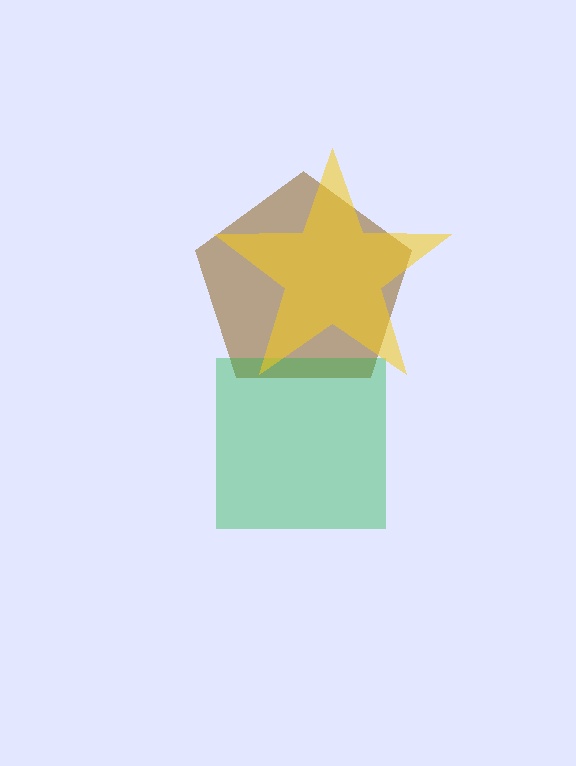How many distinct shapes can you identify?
There are 3 distinct shapes: a brown pentagon, a green square, a yellow star.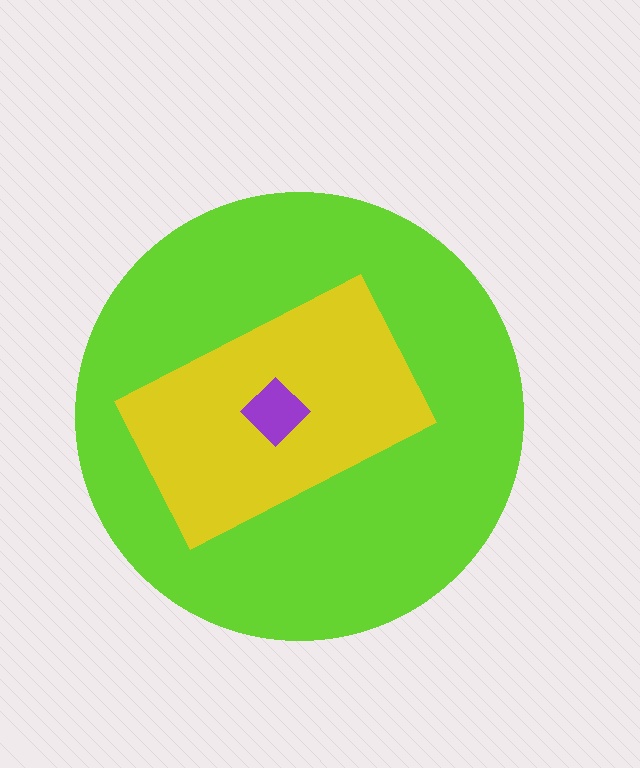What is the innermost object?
The purple diamond.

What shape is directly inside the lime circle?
The yellow rectangle.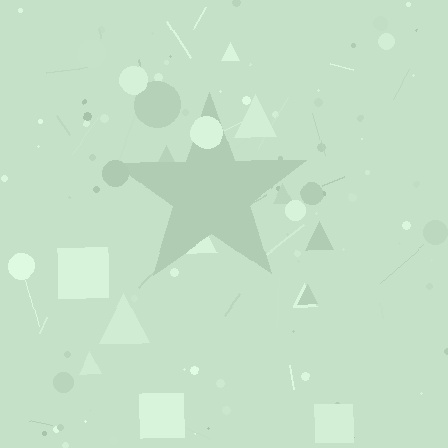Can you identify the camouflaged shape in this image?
The camouflaged shape is a star.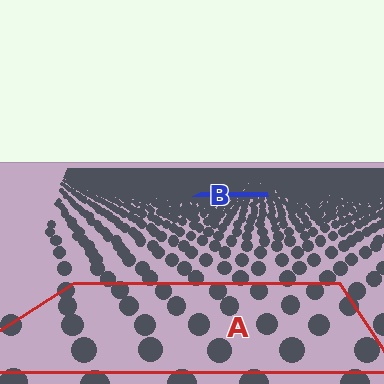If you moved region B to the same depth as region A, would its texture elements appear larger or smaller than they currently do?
They would appear larger. At a closer depth, the same texture elements are projected at a bigger on-screen size.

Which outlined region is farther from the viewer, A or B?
Region B is farther from the viewer — the texture elements inside it appear smaller and more densely packed.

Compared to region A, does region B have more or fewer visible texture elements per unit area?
Region B has more texture elements per unit area — they are packed more densely because it is farther away.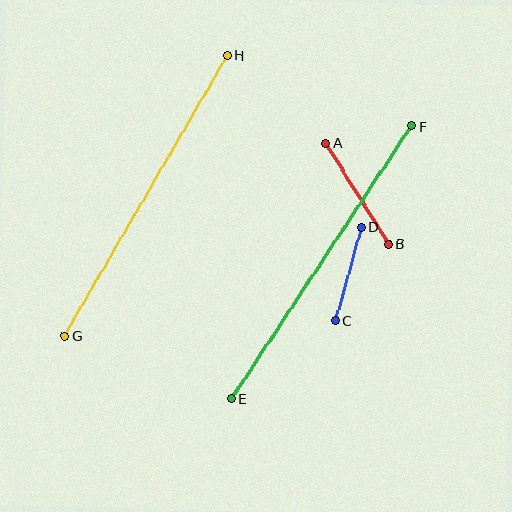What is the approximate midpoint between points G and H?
The midpoint is at approximately (146, 196) pixels.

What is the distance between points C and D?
The distance is approximately 97 pixels.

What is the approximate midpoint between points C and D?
The midpoint is at approximately (348, 274) pixels.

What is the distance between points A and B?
The distance is approximately 118 pixels.